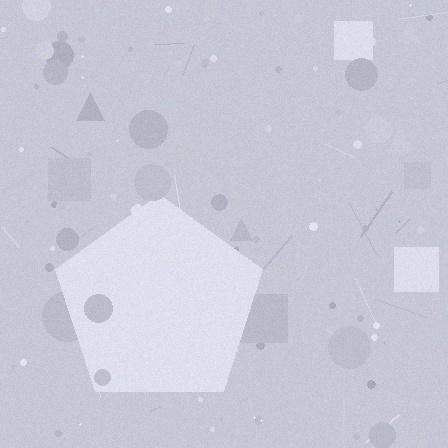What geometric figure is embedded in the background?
A pentagon is embedded in the background.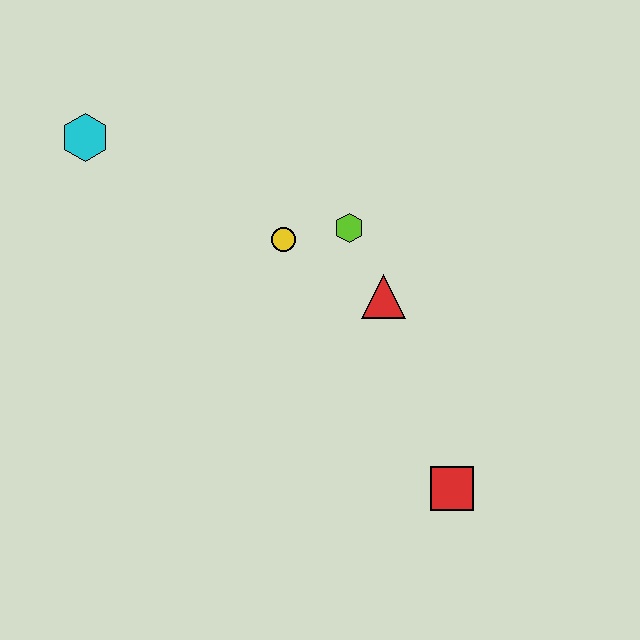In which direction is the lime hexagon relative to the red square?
The lime hexagon is above the red square.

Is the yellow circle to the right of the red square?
No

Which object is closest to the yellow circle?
The lime hexagon is closest to the yellow circle.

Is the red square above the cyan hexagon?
No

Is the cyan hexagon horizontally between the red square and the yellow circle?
No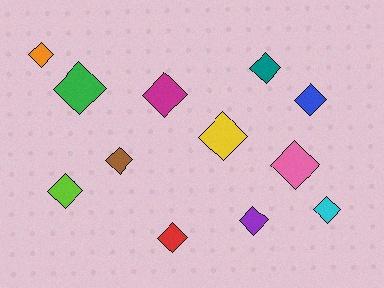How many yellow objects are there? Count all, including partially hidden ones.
There is 1 yellow object.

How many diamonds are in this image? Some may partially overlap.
There are 12 diamonds.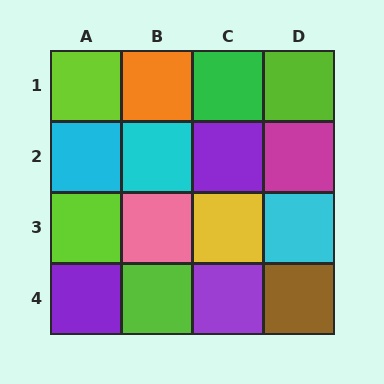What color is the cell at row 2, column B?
Cyan.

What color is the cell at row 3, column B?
Pink.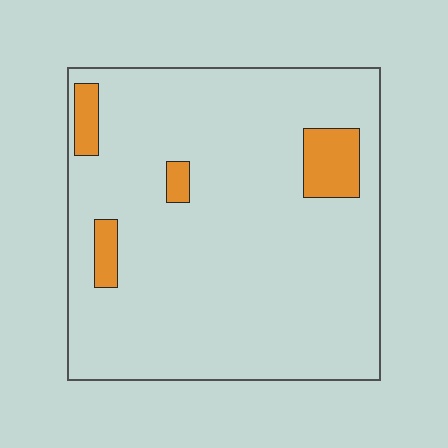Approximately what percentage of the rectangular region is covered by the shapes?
Approximately 10%.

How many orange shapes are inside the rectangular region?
4.